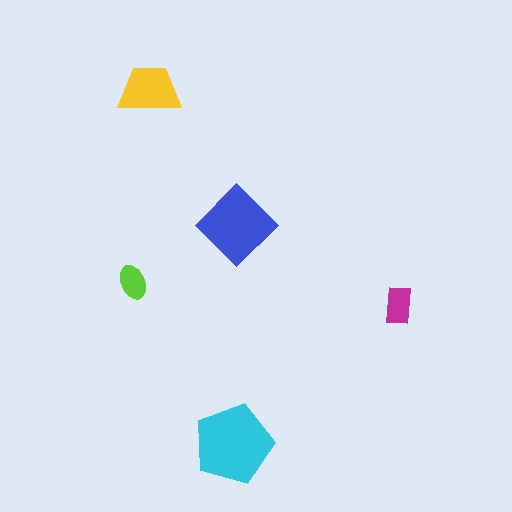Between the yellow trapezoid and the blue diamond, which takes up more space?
The blue diamond.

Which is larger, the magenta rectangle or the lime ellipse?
The magenta rectangle.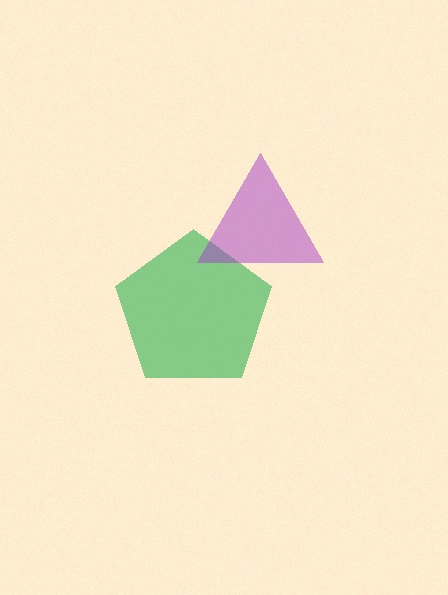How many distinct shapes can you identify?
There are 2 distinct shapes: a green pentagon, a purple triangle.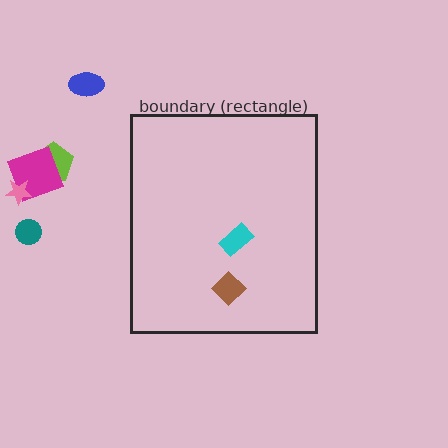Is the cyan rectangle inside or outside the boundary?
Inside.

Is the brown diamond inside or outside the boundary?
Inside.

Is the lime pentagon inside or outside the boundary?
Outside.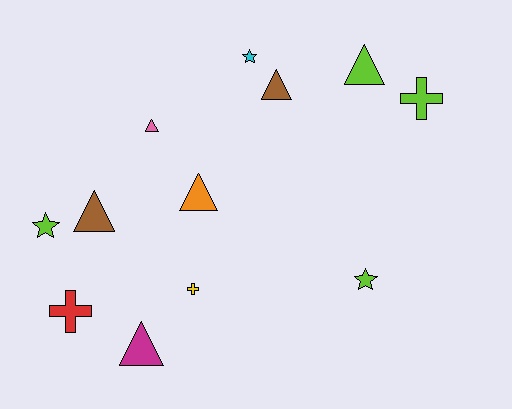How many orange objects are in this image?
There is 1 orange object.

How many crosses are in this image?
There are 3 crosses.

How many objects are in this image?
There are 12 objects.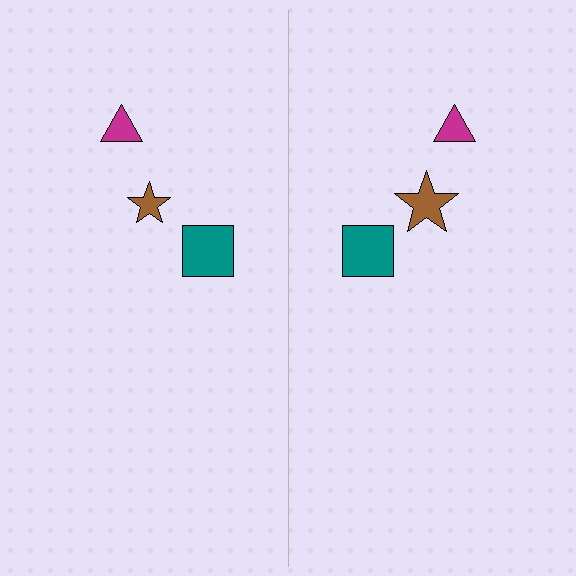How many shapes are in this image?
There are 6 shapes in this image.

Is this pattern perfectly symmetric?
No, the pattern is not perfectly symmetric. The brown star on the right side has a different size than its mirror counterpart.